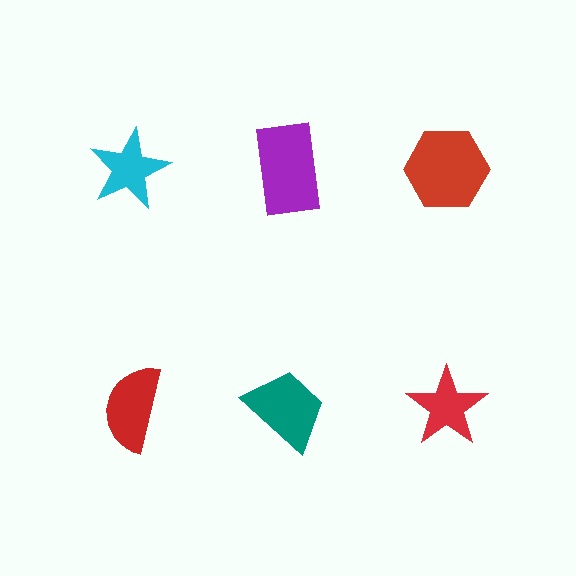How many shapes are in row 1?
3 shapes.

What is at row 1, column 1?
A cyan star.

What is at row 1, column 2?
A purple rectangle.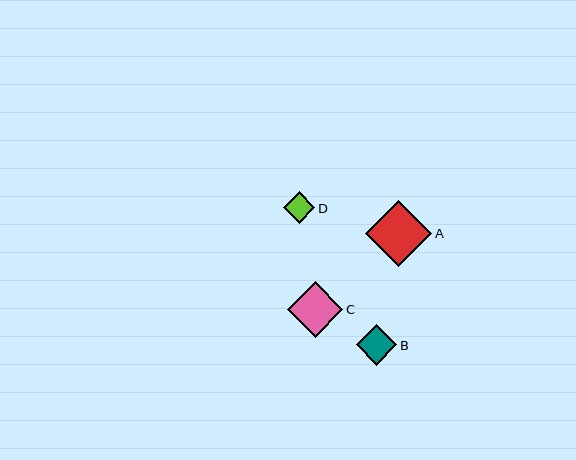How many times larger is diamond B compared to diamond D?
Diamond B is approximately 1.3 times the size of diamond D.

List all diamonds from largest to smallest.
From largest to smallest: A, C, B, D.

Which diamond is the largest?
Diamond A is the largest with a size of approximately 66 pixels.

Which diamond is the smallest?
Diamond D is the smallest with a size of approximately 32 pixels.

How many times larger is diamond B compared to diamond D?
Diamond B is approximately 1.3 times the size of diamond D.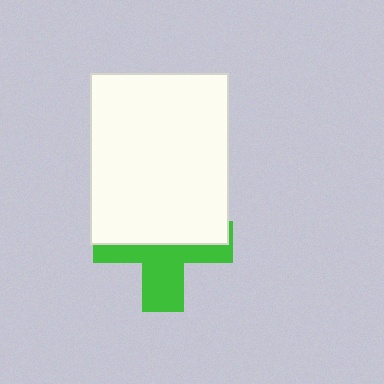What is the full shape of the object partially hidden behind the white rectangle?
The partially hidden object is a green cross.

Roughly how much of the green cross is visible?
About half of it is visible (roughly 46%).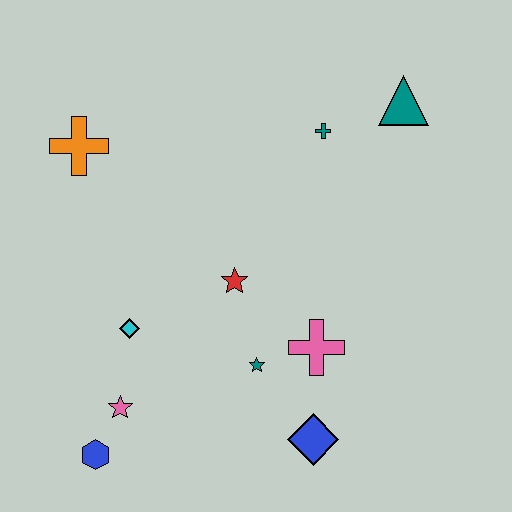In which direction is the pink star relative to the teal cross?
The pink star is below the teal cross.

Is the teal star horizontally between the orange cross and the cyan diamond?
No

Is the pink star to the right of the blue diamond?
No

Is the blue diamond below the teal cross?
Yes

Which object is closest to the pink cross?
The teal star is closest to the pink cross.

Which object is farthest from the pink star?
The teal triangle is farthest from the pink star.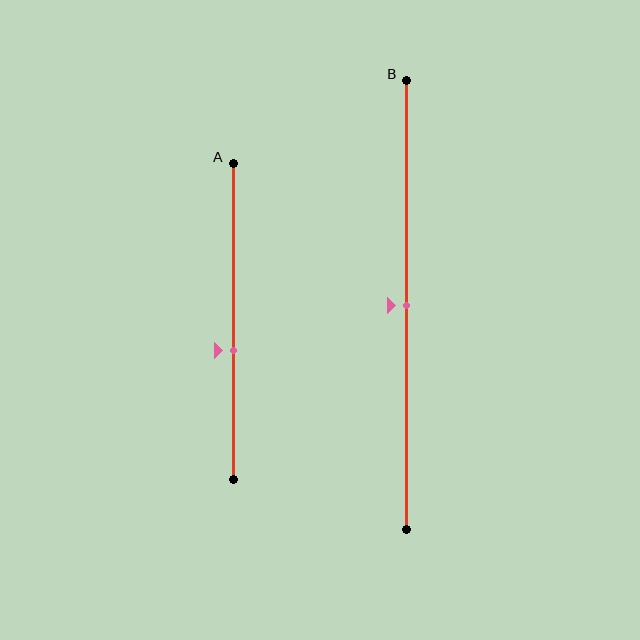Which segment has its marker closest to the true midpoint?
Segment B has its marker closest to the true midpoint.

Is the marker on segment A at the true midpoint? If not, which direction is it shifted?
No, the marker on segment A is shifted downward by about 9% of the segment length.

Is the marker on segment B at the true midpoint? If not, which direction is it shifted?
Yes, the marker on segment B is at the true midpoint.